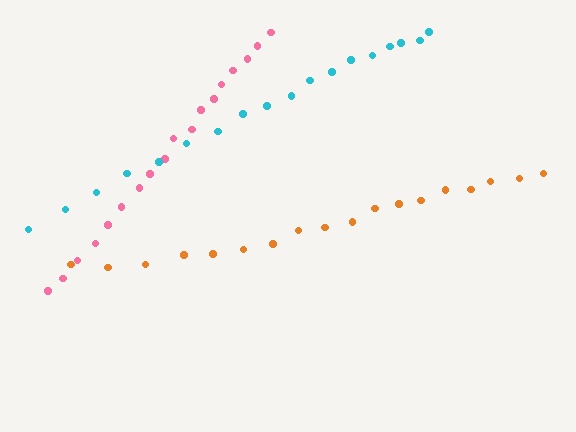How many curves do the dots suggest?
There are 3 distinct paths.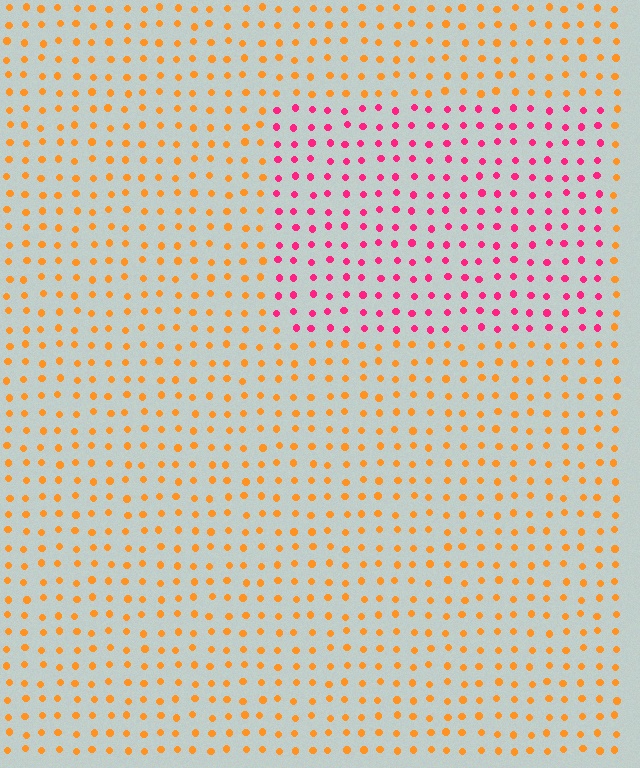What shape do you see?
I see a rectangle.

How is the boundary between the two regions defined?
The boundary is defined purely by a slight shift in hue (about 57 degrees). Spacing, size, and orientation are identical on both sides.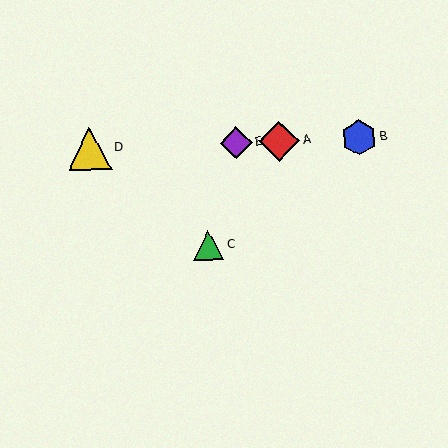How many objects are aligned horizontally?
4 objects (A, B, D, E) are aligned horizontally.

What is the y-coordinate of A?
Object A is at y≈141.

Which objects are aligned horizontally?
Objects A, B, D, E are aligned horizontally.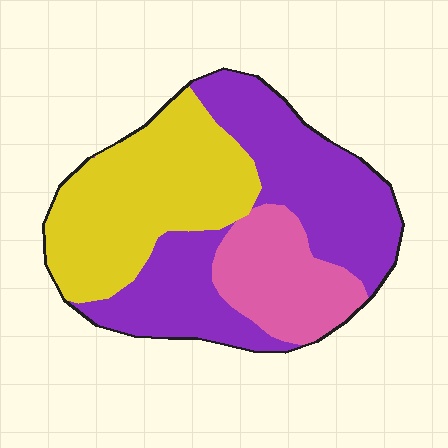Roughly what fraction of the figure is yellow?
Yellow covers 36% of the figure.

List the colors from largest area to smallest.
From largest to smallest: purple, yellow, pink.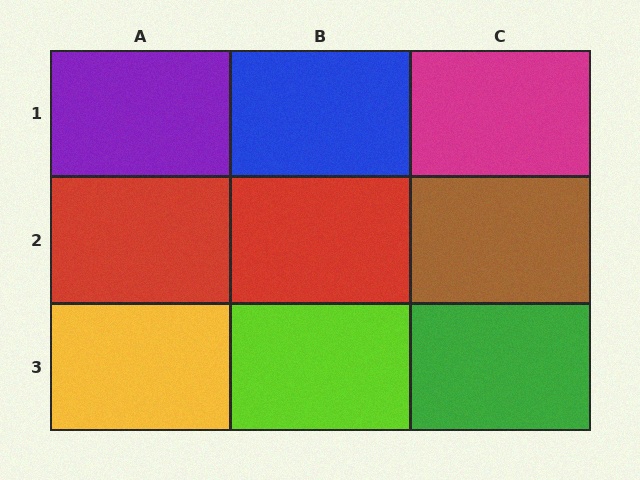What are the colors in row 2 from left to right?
Red, red, brown.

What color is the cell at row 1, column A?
Purple.